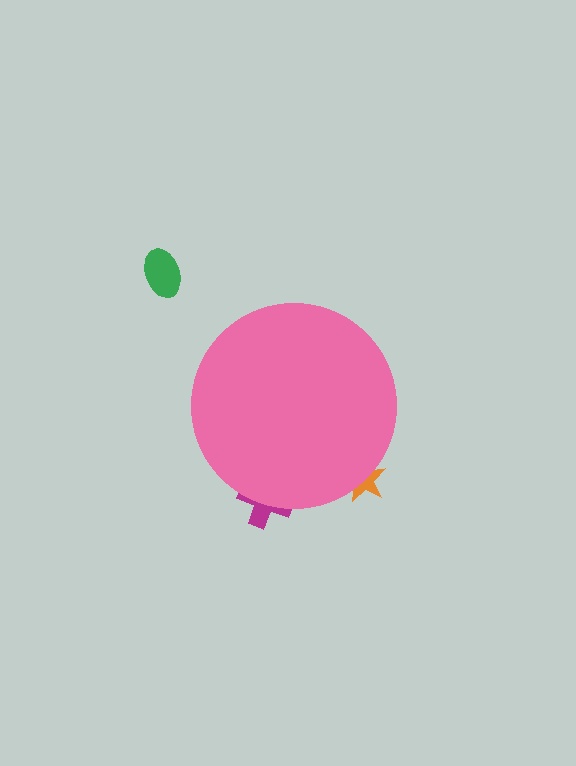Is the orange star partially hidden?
Yes, the orange star is partially hidden behind the pink circle.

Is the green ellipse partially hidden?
No, the green ellipse is fully visible.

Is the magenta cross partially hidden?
Yes, the magenta cross is partially hidden behind the pink circle.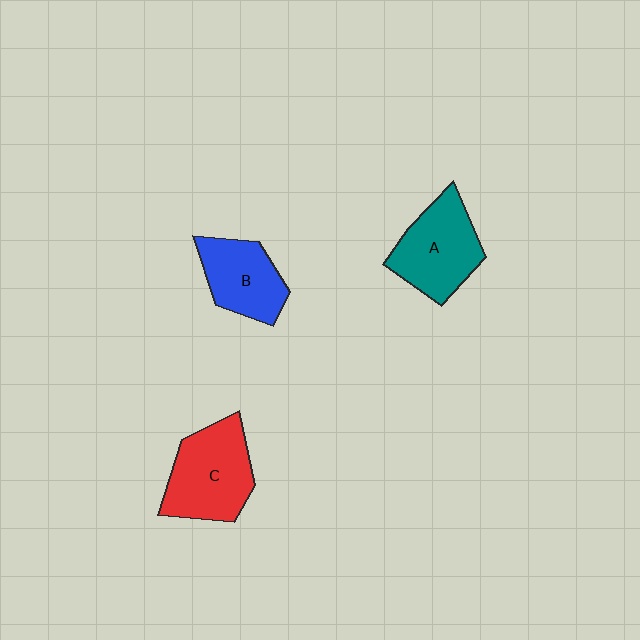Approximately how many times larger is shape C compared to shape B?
Approximately 1.3 times.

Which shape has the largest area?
Shape C (red).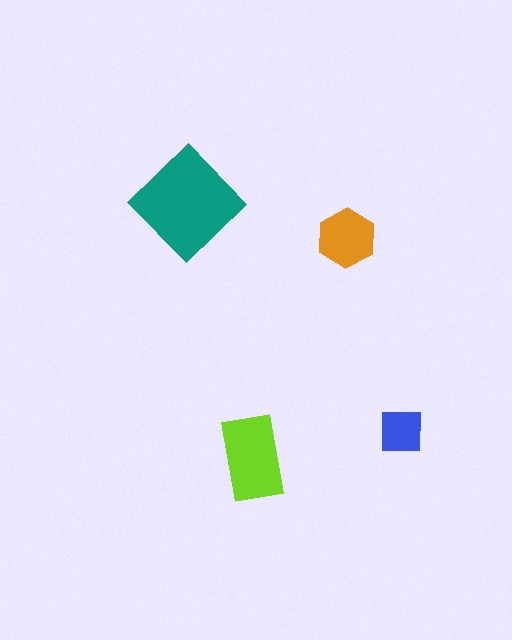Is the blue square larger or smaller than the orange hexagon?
Smaller.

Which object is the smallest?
The blue square.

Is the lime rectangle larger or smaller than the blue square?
Larger.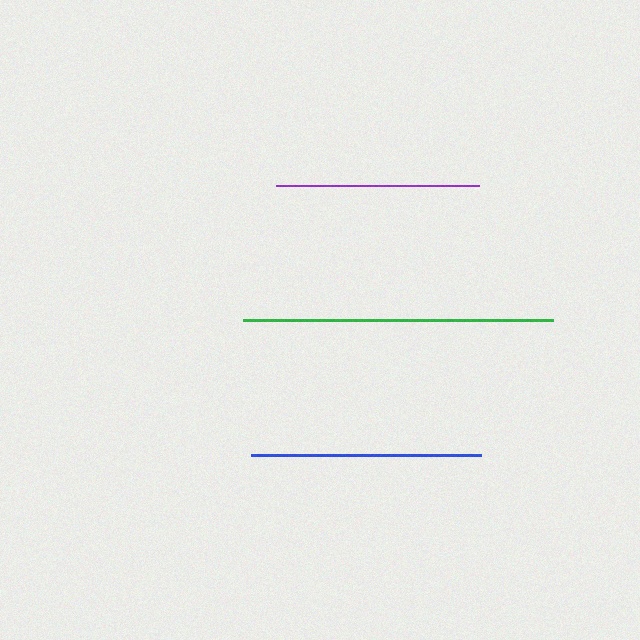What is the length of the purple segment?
The purple segment is approximately 203 pixels long.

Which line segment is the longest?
The green line is the longest at approximately 310 pixels.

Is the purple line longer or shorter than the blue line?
The blue line is longer than the purple line.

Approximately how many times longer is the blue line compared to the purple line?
The blue line is approximately 1.1 times the length of the purple line.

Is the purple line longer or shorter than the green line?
The green line is longer than the purple line.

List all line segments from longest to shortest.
From longest to shortest: green, blue, purple.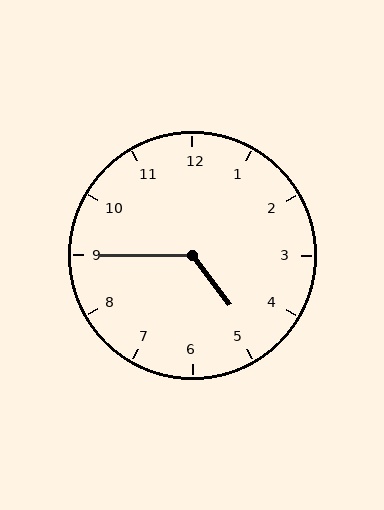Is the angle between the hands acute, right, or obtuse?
It is obtuse.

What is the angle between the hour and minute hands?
Approximately 128 degrees.